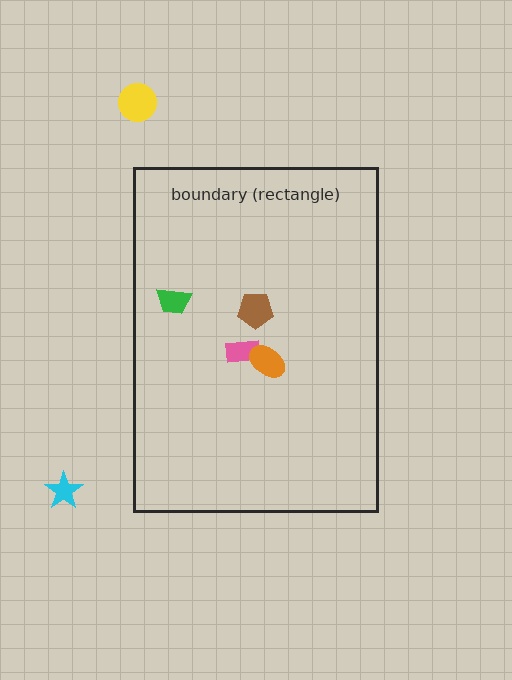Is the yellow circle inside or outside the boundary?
Outside.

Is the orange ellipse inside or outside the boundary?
Inside.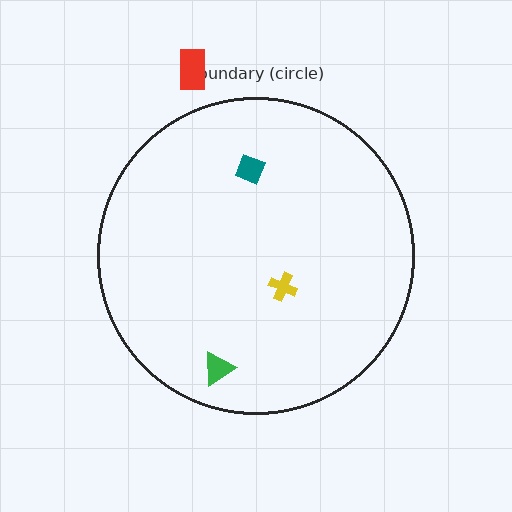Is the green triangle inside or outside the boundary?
Inside.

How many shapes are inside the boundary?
3 inside, 1 outside.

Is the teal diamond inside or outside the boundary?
Inside.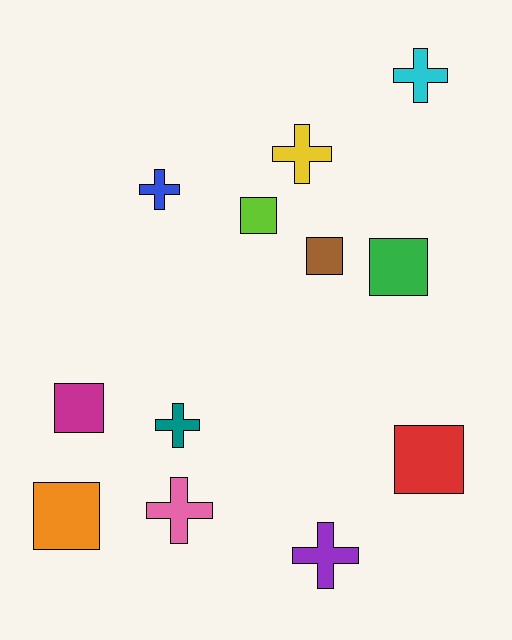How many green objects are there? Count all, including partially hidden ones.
There is 1 green object.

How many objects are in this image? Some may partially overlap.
There are 12 objects.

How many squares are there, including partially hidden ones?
There are 6 squares.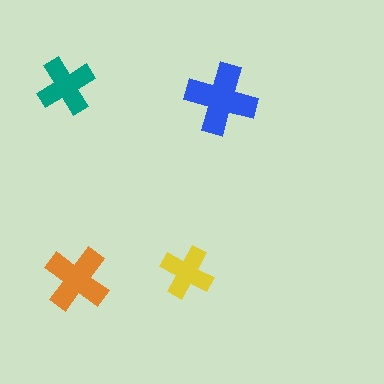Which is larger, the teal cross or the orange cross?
The orange one.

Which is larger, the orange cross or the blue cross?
The blue one.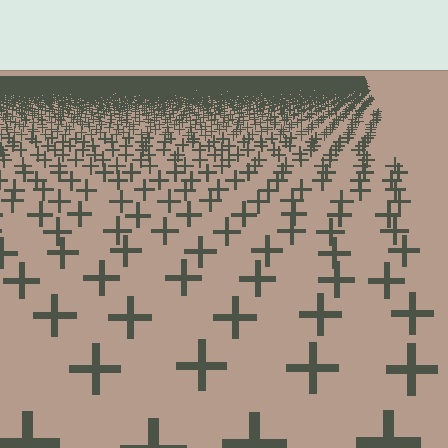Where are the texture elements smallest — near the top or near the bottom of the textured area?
Near the top.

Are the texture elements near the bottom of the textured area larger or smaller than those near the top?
Larger. Near the bottom, elements are closer to the viewer and appear at a bigger on-screen size.